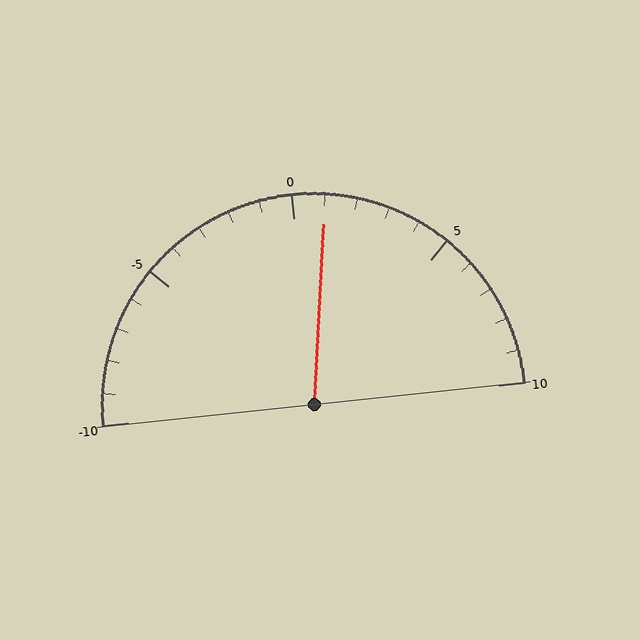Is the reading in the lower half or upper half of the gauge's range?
The reading is in the upper half of the range (-10 to 10).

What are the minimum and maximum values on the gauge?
The gauge ranges from -10 to 10.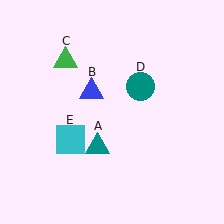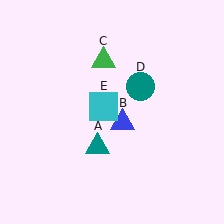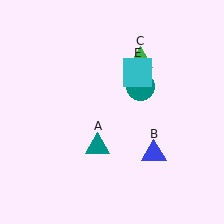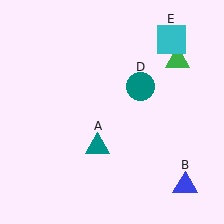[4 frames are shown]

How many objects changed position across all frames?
3 objects changed position: blue triangle (object B), green triangle (object C), cyan square (object E).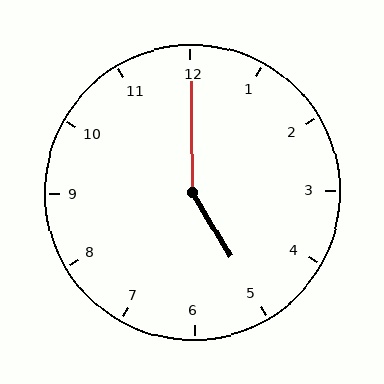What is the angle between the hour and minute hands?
Approximately 150 degrees.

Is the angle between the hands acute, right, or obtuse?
It is obtuse.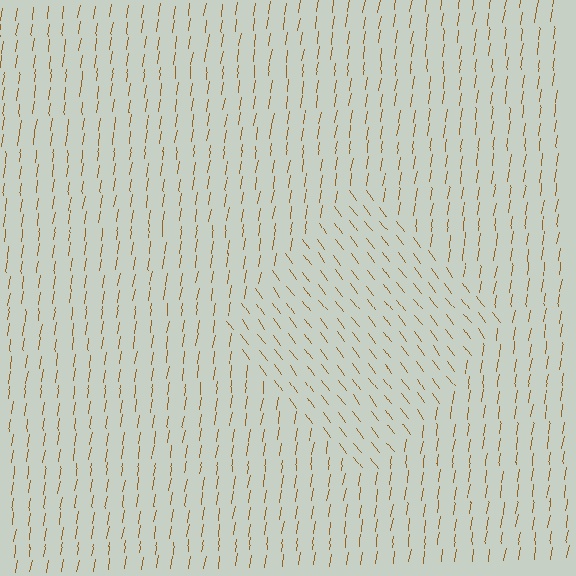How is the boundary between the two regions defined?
The boundary is defined purely by a change in line orientation (approximately 45 degrees difference). All lines are the same color and thickness.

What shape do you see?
I see a diamond.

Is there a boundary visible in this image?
Yes, there is a texture boundary formed by a change in line orientation.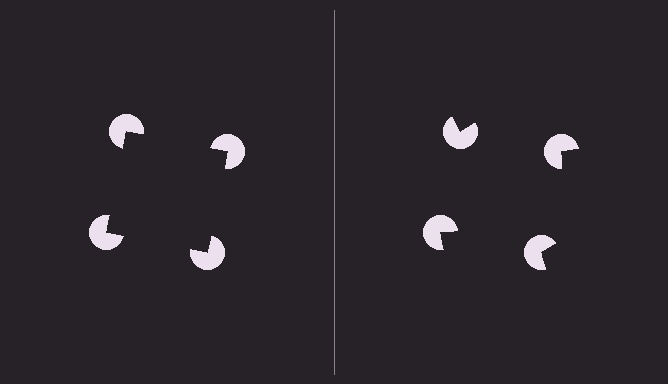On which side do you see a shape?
An illusory square appears on the left side. On the right side the wedge cuts are rotated, so no coherent shape forms.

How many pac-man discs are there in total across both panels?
8 — 4 on each side.